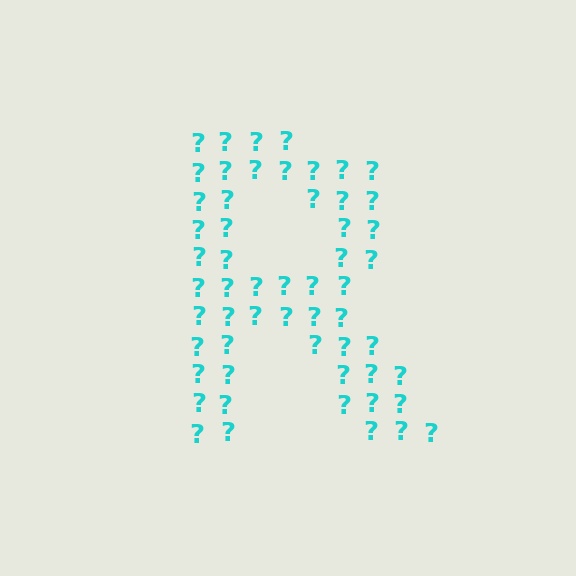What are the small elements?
The small elements are question marks.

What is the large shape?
The large shape is the letter R.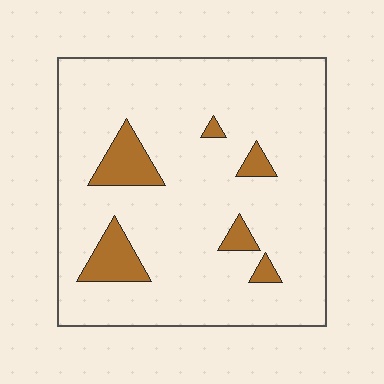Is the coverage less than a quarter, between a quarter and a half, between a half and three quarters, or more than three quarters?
Less than a quarter.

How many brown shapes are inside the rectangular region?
6.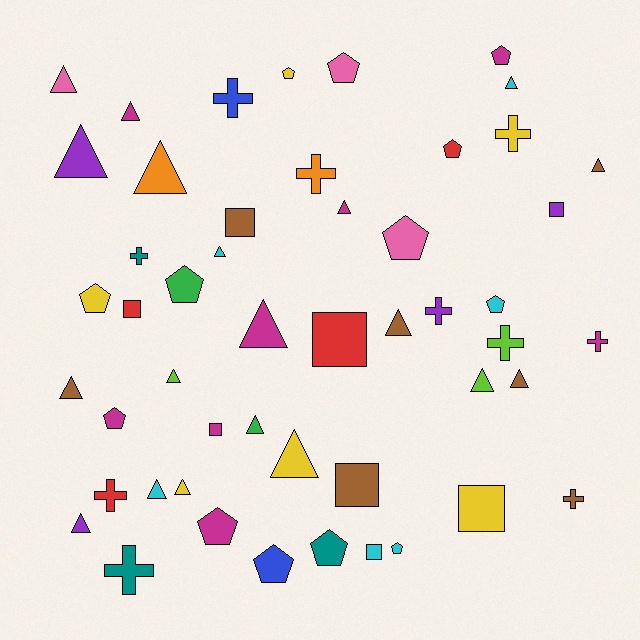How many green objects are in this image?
There are 2 green objects.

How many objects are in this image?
There are 50 objects.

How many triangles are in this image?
There are 19 triangles.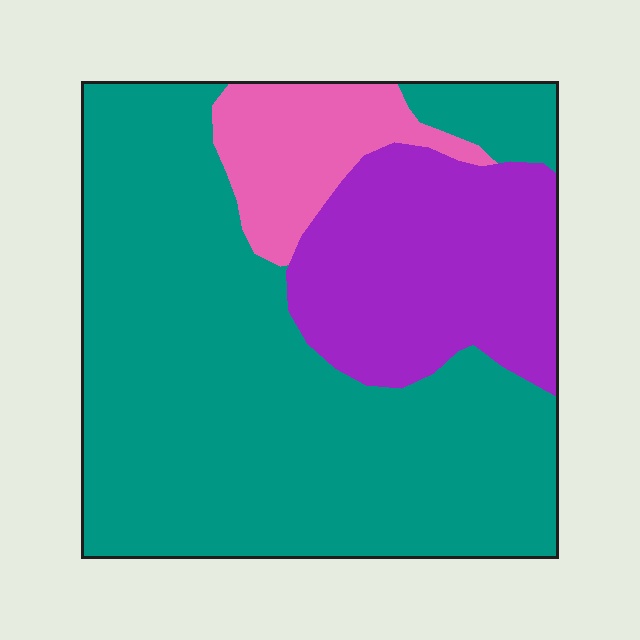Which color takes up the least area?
Pink, at roughly 10%.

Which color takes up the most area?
Teal, at roughly 65%.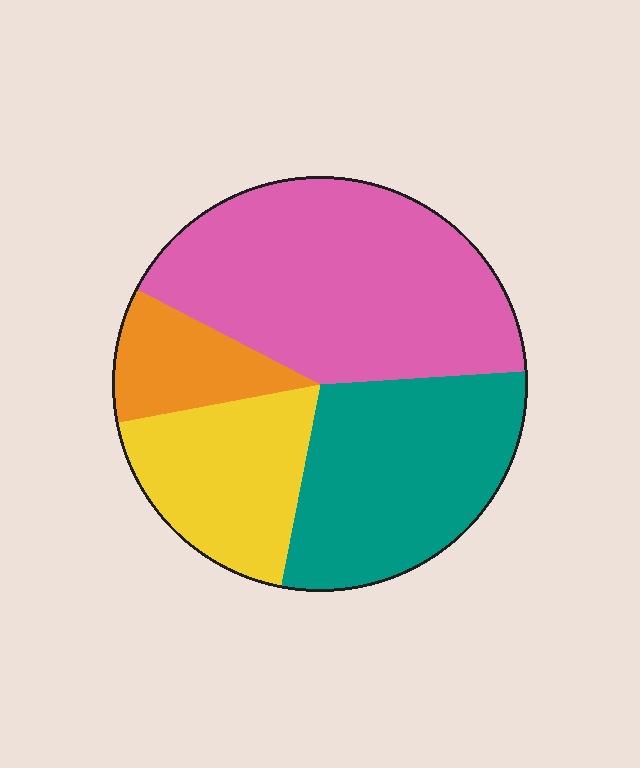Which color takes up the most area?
Pink, at roughly 40%.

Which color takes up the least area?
Orange, at roughly 10%.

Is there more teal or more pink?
Pink.